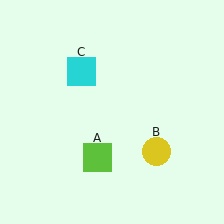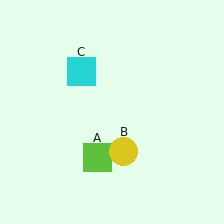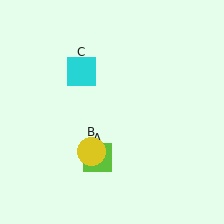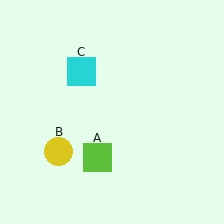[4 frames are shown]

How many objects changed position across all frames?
1 object changed position: yellow circle (object B).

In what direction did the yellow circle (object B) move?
The yellow circle (object B) moved left.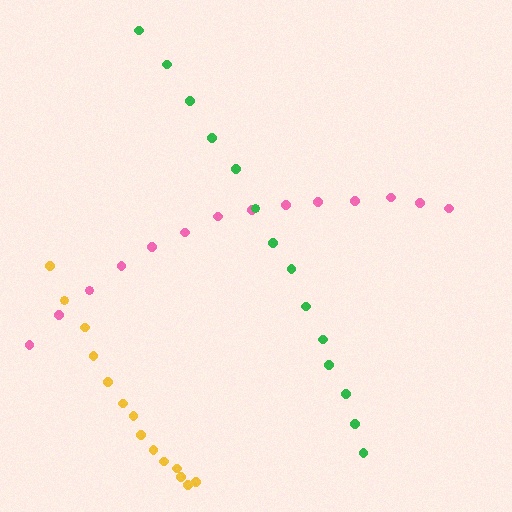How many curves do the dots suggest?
There are 3 distinct paths.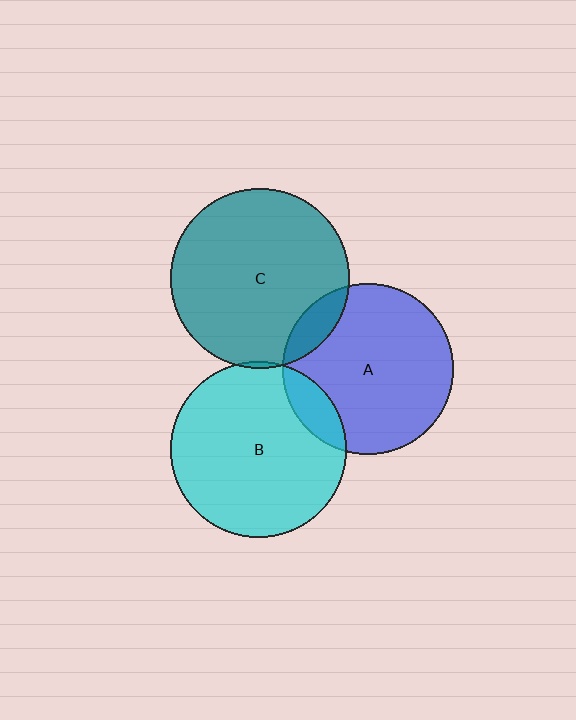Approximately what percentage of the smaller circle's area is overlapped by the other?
Approximately 10%.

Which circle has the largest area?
Circle C (teal).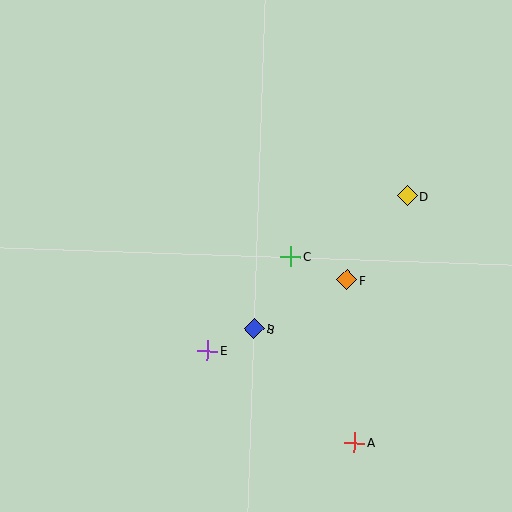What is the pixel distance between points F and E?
The distance between F and E is 156 pixels.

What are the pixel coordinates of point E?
Point E is at (208, 351).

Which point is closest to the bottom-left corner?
Point E is closest to the bottom-left corner.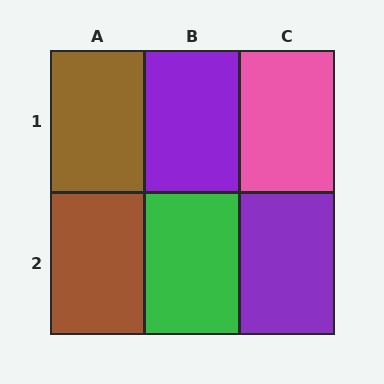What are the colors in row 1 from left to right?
Brown, purple, pink.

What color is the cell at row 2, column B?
Green.